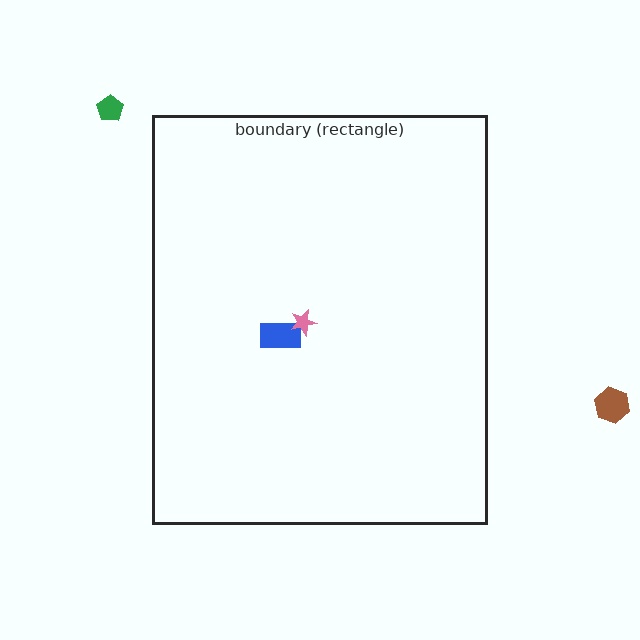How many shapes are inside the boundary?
2 inside, 2 outside.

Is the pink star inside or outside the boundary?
Inside.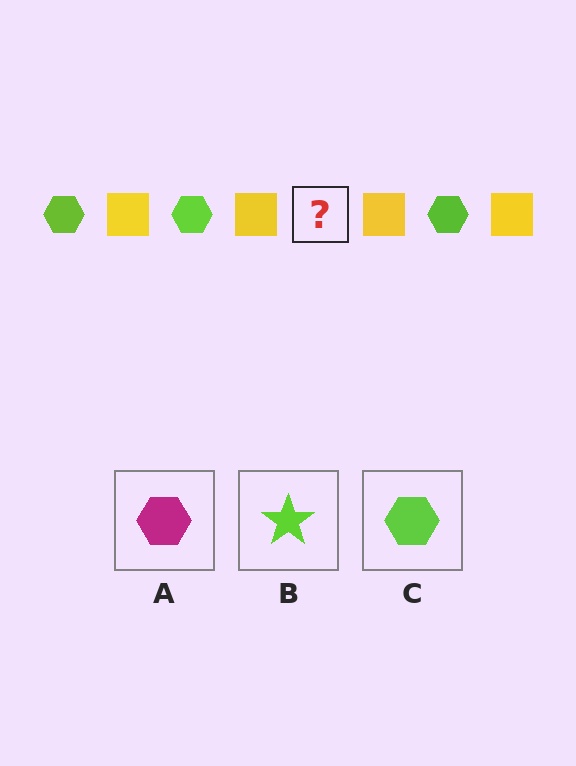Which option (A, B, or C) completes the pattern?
C.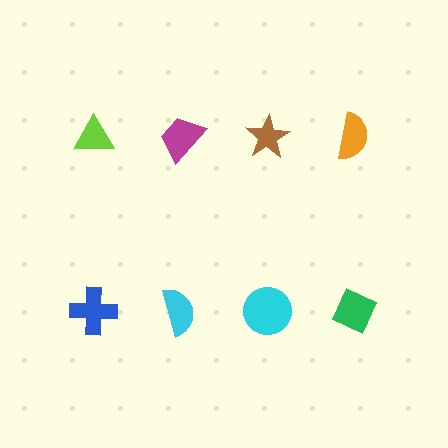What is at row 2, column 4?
A green diamond.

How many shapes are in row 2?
4 shapes.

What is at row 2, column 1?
A blue cross.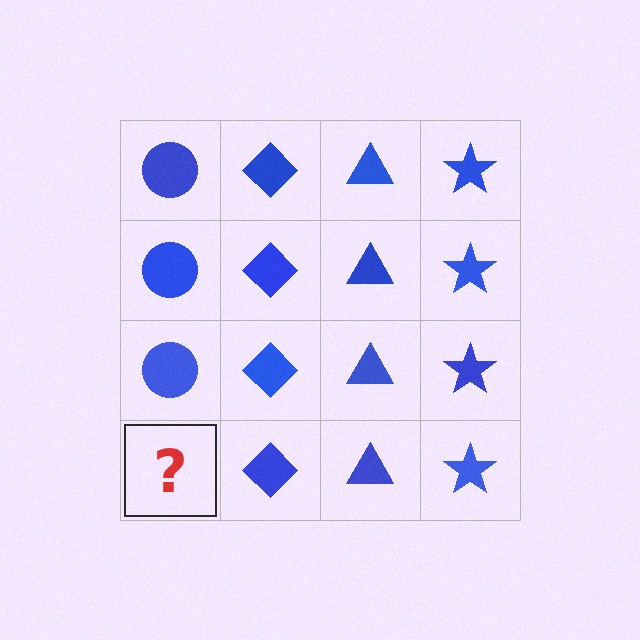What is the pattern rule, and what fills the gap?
The rule is that each column has a consistent shape. The gap should be filled with a blue circle.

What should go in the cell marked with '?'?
The missing cell should contain a blue circle.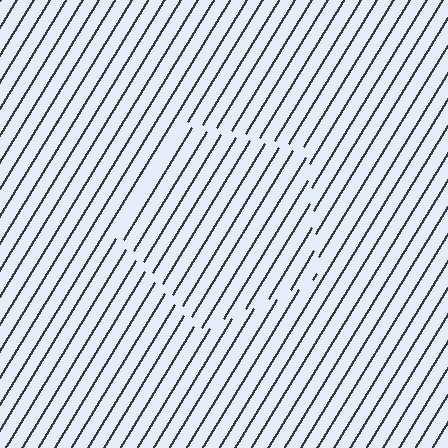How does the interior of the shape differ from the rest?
The interior of the shape contains the same grating, shifted by half a period — the contour is defined by the phase discontinuity where line-ends from the inner and outer gratings abut.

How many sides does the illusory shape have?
5 sides — the line-ends trace a pentagon.